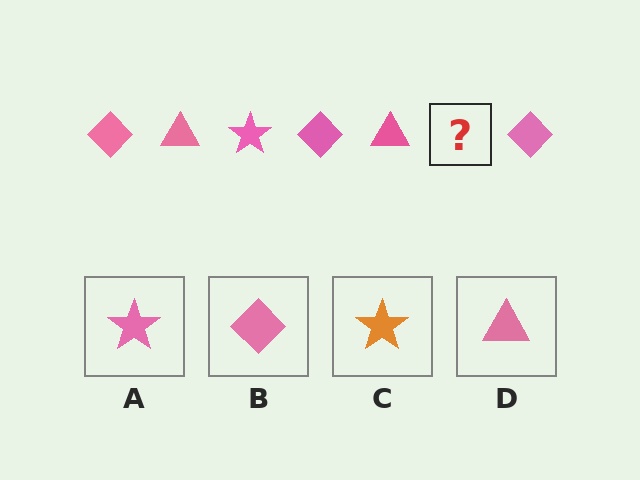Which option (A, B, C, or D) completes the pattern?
A.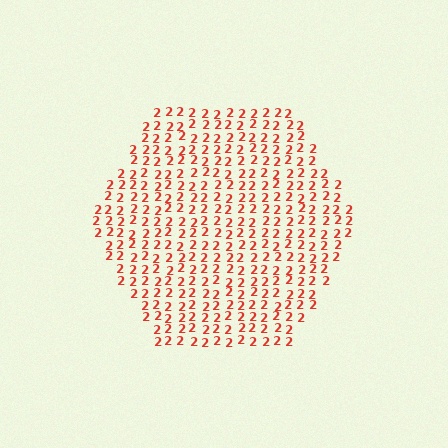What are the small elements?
The small elements are digit 2's.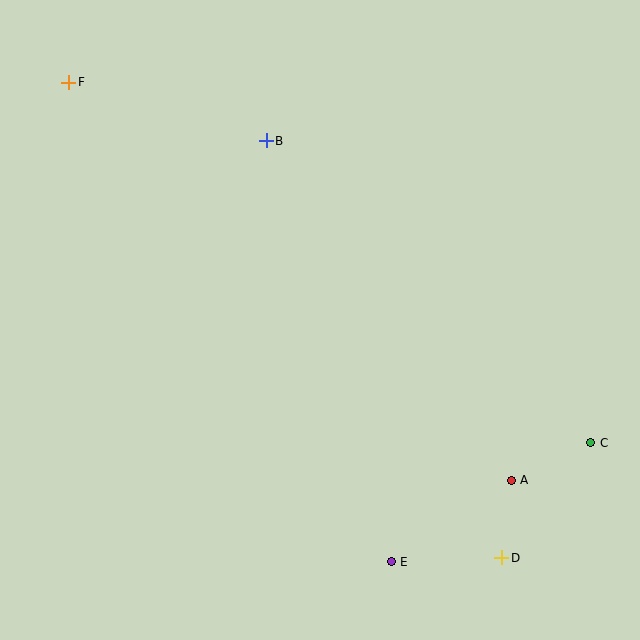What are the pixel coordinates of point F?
Point F is at (69, 82).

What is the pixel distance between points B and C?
The distance between B and C is 443 pixels.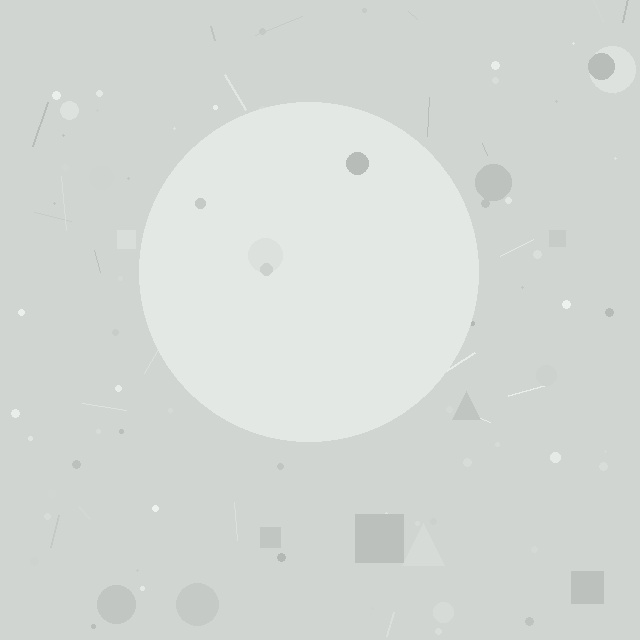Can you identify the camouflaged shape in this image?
The camouflaged shape is a circle.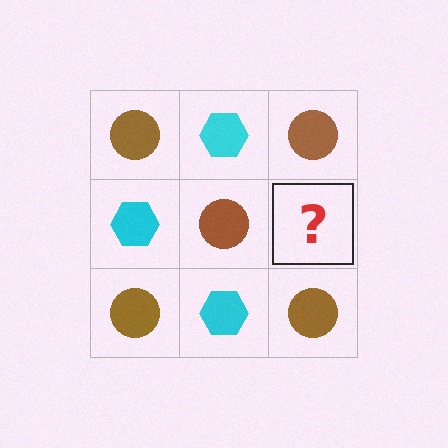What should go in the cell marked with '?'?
The missing cell should contain a cyan hexagon.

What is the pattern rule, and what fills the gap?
The rule is that it alternates brown circle and cyan hexagon in a checkerboard pattern. The gap should be filled with a cyan hexagon.